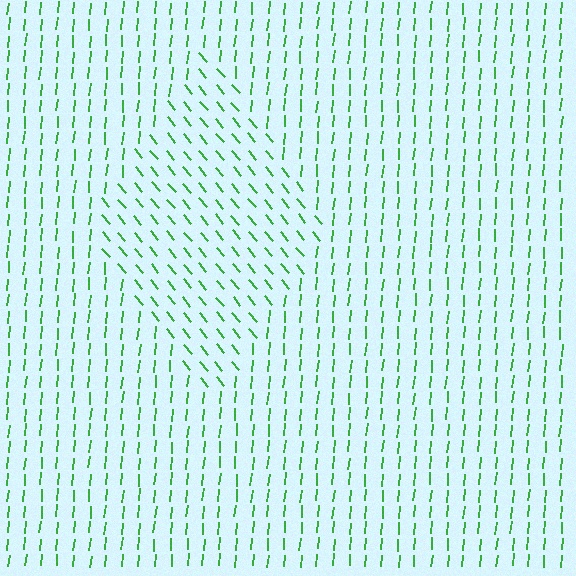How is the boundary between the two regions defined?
The boundary is defined purely by a change in line orientation (approximately 45 degrees difference). All lines are the same color and thickness.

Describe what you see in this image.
The image is filled with small green line segments. A diamond region in the image has lines oriented differently from the surrounding lines, creating a visible texture boundary.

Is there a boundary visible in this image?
Yes, there is a texture boundary formed by a change in line orientation.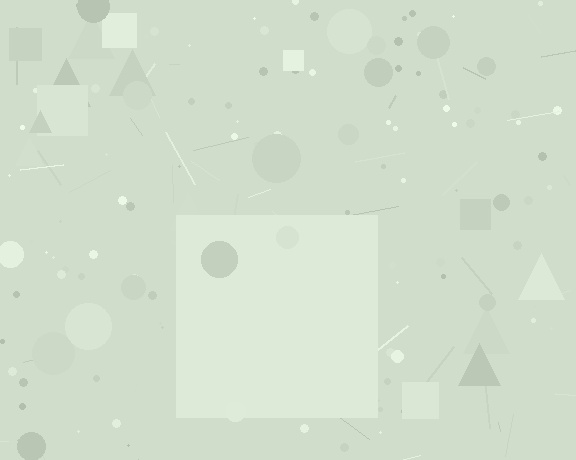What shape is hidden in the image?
A square is hidden in the image.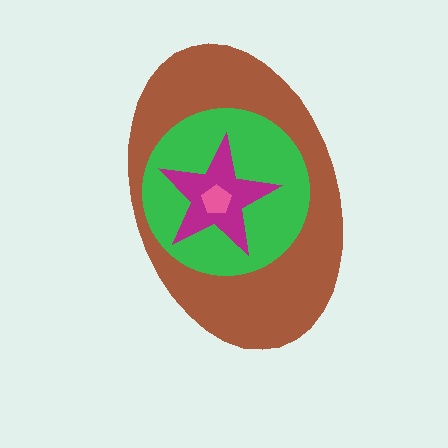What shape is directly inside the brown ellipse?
The green circle.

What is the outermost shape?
The brown ellipse.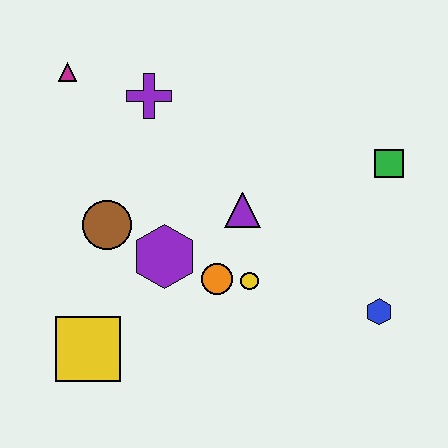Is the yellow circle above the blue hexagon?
Yes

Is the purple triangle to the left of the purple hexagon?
No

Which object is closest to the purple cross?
The magenta triangle is closest to the purple cross.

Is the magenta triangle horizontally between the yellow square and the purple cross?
No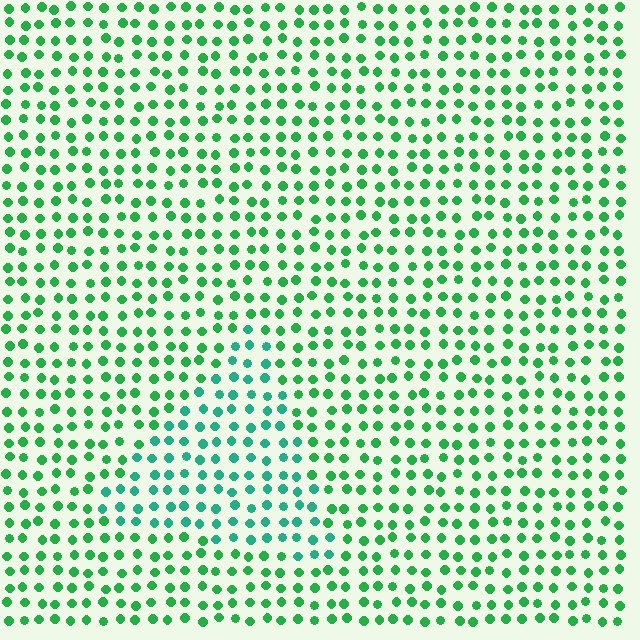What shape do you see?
I see a triangle.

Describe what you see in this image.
The image is filled with small green elements in a uniform arrangement. A triangle-shaped region is visible where the elements are tinted to a slightly different hue, forming a subtle color boundary.